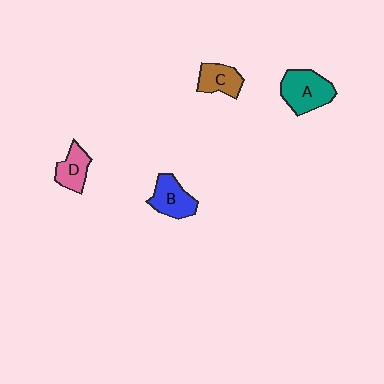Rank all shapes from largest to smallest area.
From largest to smallest: A (teal), B (blue), C (brown), D (pink).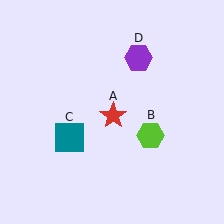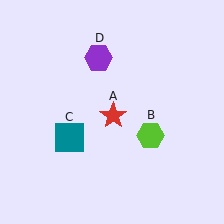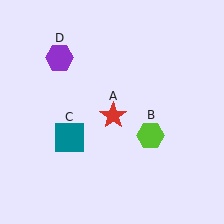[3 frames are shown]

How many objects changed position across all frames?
1 object changed position: purple hexagon (object D).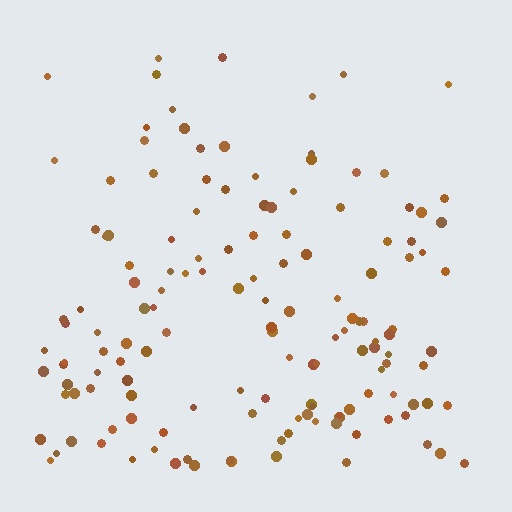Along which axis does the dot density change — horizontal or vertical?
Vertical.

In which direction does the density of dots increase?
From top to bottom, with the bottom side densest.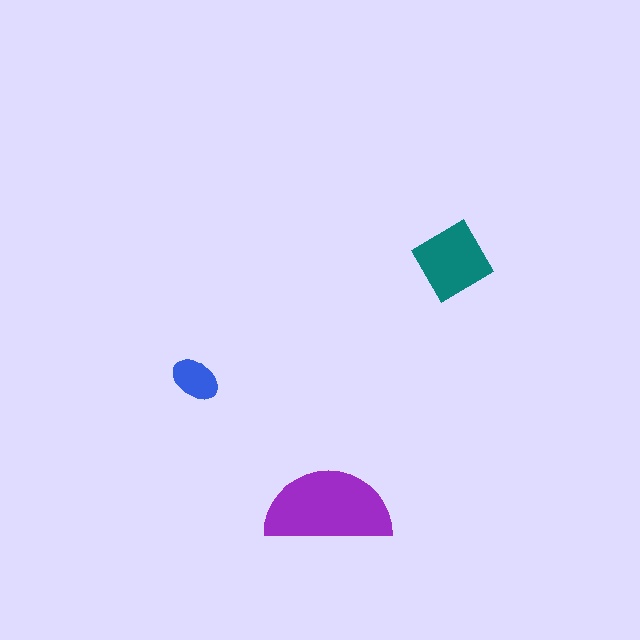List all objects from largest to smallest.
The purple semicircle, the teal diamond, the blue ellipse.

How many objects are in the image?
There are 3 objects in the image.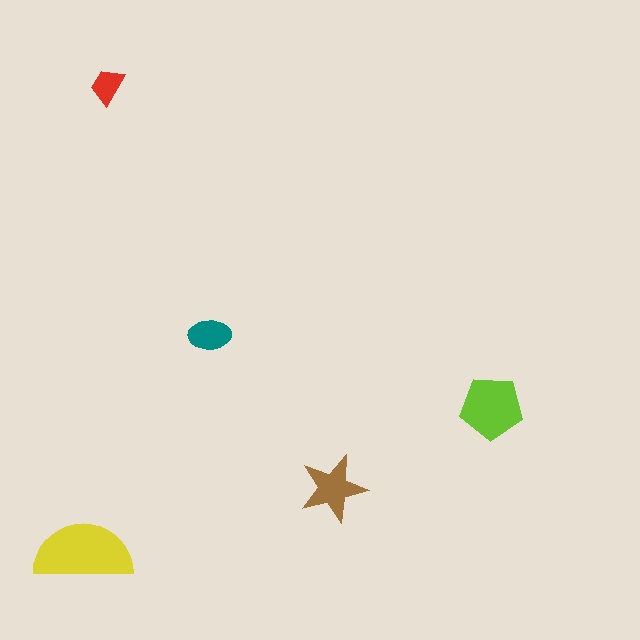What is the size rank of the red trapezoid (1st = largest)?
5th.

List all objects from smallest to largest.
The red trapezoid, the teal ellipse, the brown star, the lime pentagon, the yellow semicircle.